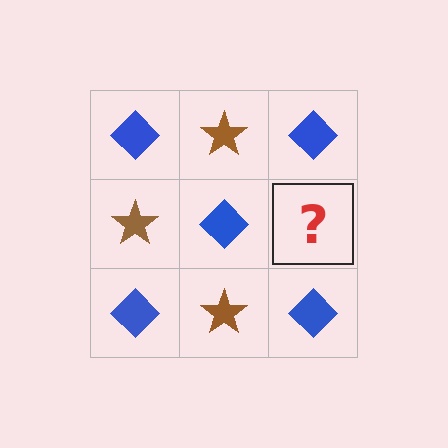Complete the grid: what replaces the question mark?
The question mark should be replaced with a brown star.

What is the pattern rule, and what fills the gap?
The rule is that it alternates blue diamond and brown star in a checkerboard pattern. The gap should be filled with a brown star.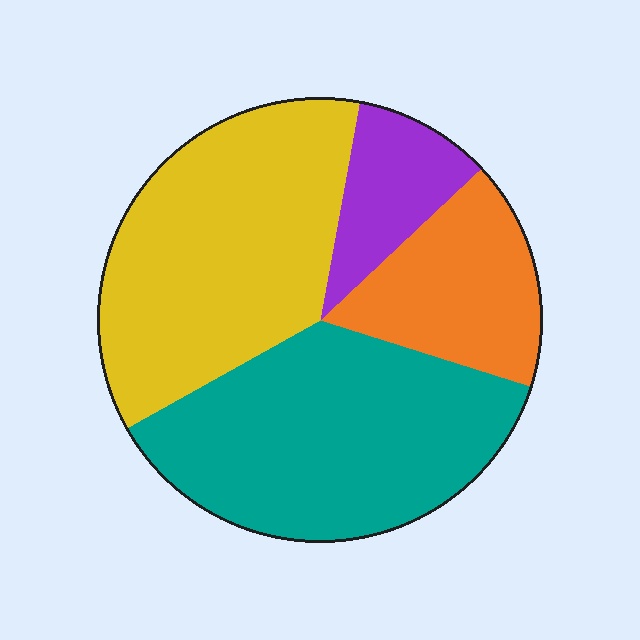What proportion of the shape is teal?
Teal covers around 35% of the shape.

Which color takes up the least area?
Purple, at roughly 10%.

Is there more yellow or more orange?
Yellow.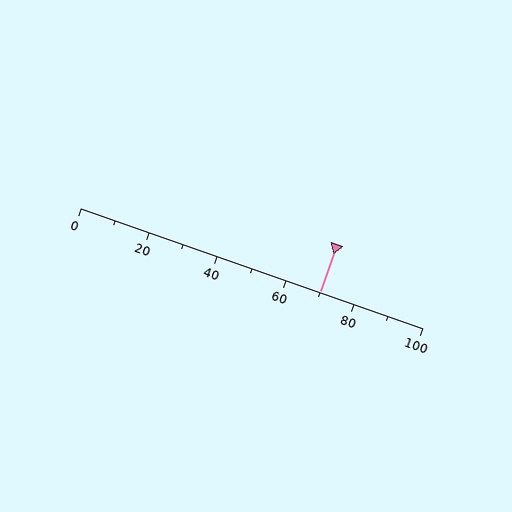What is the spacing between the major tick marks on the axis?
The major ticks are spaced 20 apart.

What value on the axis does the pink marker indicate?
The marker indicates approximately 70.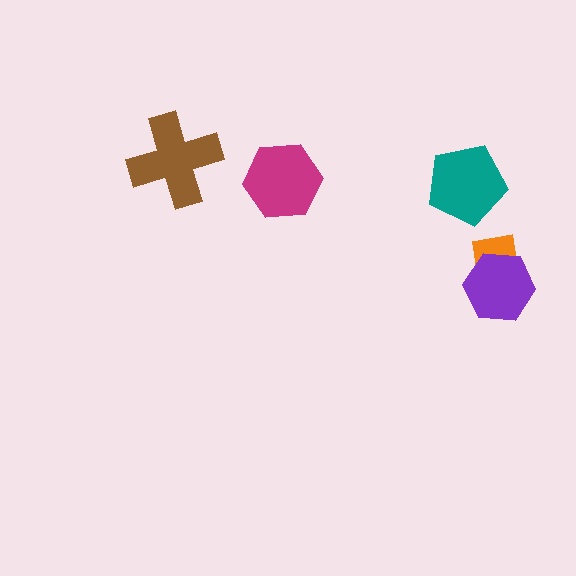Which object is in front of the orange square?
The purple hexagon is in front of the orange square.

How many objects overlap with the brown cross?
0 objects overlap with the brown cross.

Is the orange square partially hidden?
Yes, it is partially covered by another shape.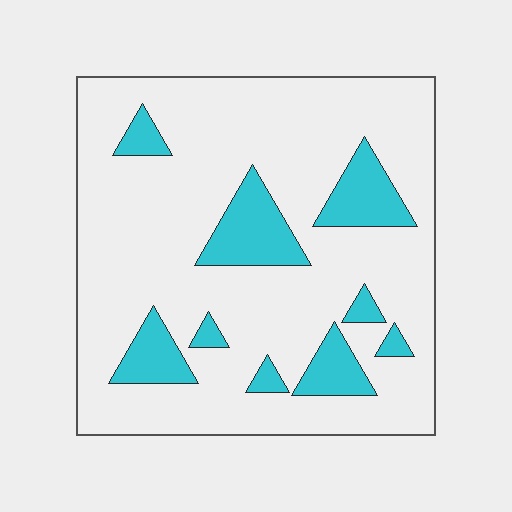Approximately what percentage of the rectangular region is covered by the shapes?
Approximately 20%.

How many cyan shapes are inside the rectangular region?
9.